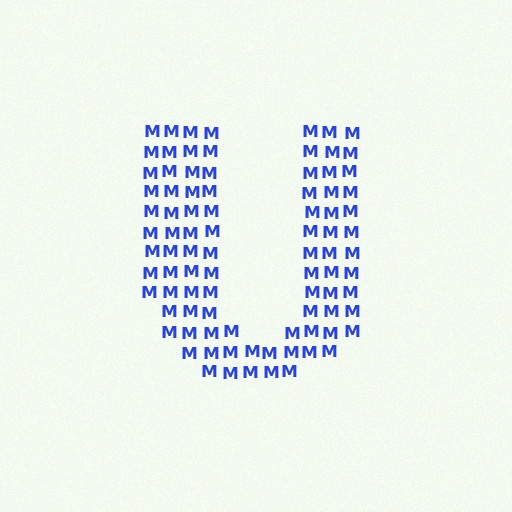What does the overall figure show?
The overall figure shows the letter U.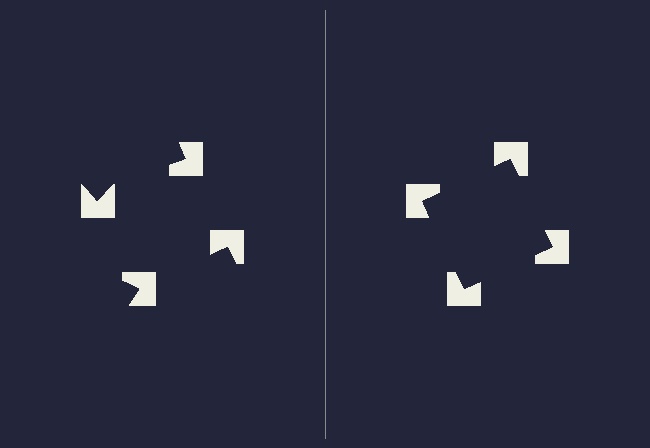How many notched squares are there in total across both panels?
8 — 4 on each side.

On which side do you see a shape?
An illusory square appears on the right side. On the left side the wedge cuts are rotated, so no coherent shape forms.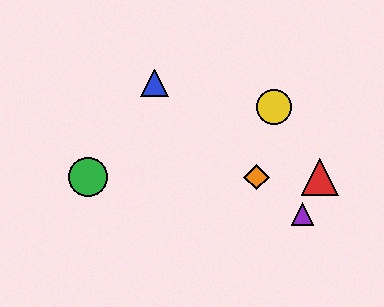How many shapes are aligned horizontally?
3 shapes (the red triangle, the green circle, the orange diamond) are aligned horizontally.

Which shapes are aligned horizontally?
The red triangle, the green circle, the orange diamond are aligned horizontally.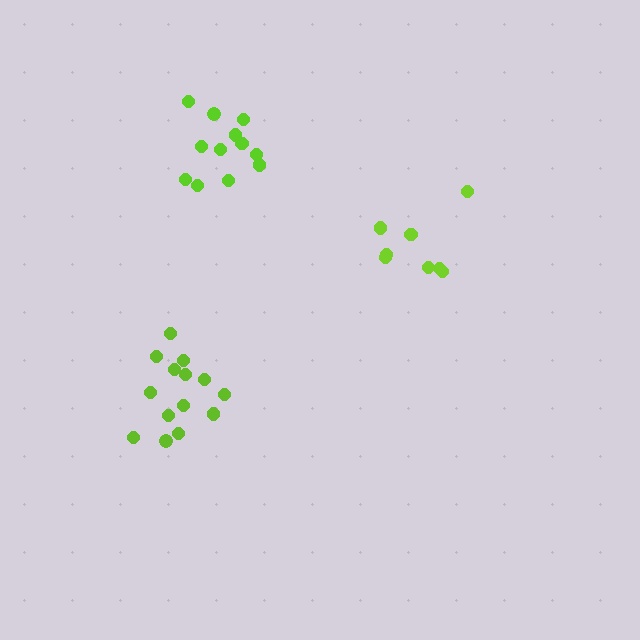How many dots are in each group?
Group 1: 14 dots, Group 2: 12 dots, Group 3: 9 dots (35 total).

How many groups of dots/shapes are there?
There are 3 groups.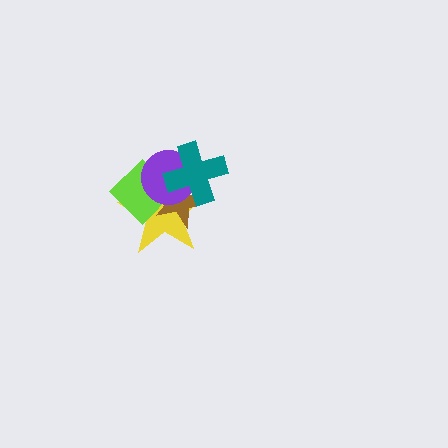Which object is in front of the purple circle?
The teal cross is in front of the purple circle.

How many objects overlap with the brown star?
4 objects overlap with the brown star.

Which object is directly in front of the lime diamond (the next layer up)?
The brown star is directly in front of the lime diamond.